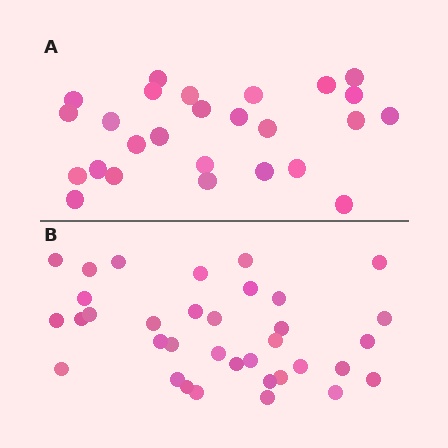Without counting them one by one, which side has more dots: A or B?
Region B (the bottom region) has more dots.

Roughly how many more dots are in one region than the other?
Region B has roughly 8 or so more dots than region A.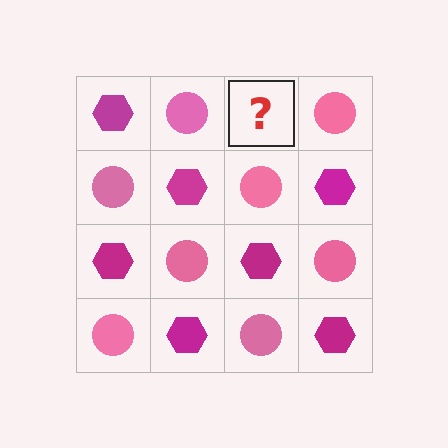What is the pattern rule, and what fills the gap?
The rule is that it alternates magenta hexagon and pink circle in a checkerboard pattern. The gap should be filled with a magenta hexagon.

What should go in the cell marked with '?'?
The missing cell should contain a magenta hexagon.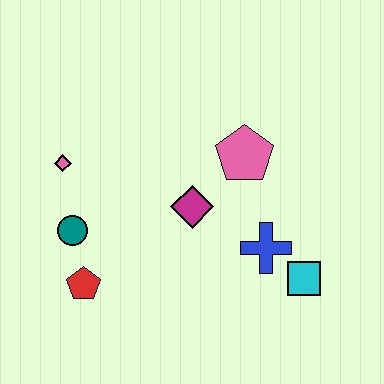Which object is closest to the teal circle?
The red pentagon is closest to the teal circle.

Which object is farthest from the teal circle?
The cyan square is farthest from the teal circle.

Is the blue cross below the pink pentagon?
Yes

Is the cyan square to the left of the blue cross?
No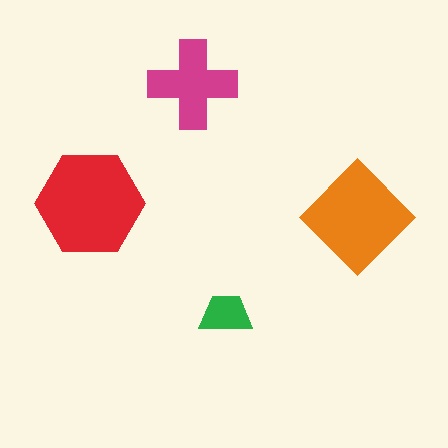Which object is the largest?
The red hexagon.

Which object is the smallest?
The green trapezoid.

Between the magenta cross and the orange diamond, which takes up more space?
The orange diamond.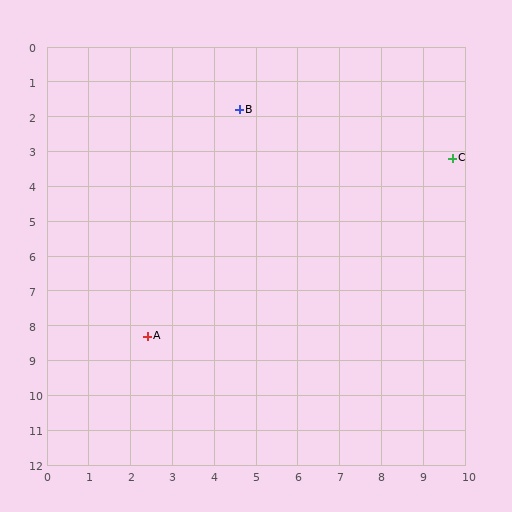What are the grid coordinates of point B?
Point B is at approximately (4.6, 1.8).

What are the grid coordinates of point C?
Point C is at approximately (9.7, 3.2).